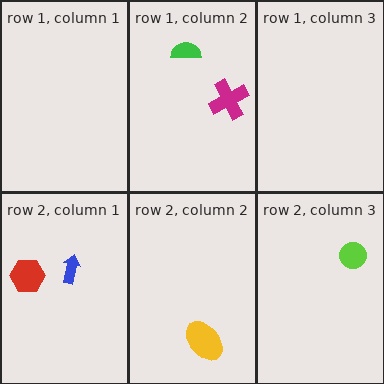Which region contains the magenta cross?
The row 1, column 2 region.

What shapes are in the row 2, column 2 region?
The yellow ellipse.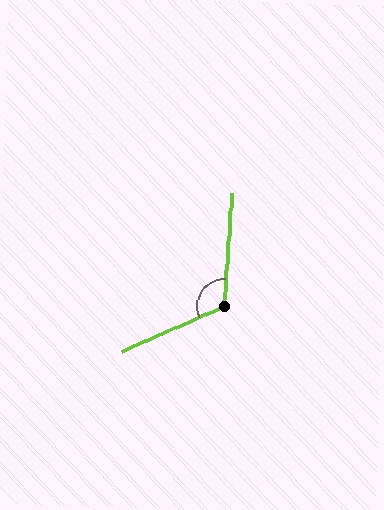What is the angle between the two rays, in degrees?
Approximately 118 degrees.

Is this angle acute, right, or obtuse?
It is obtuse.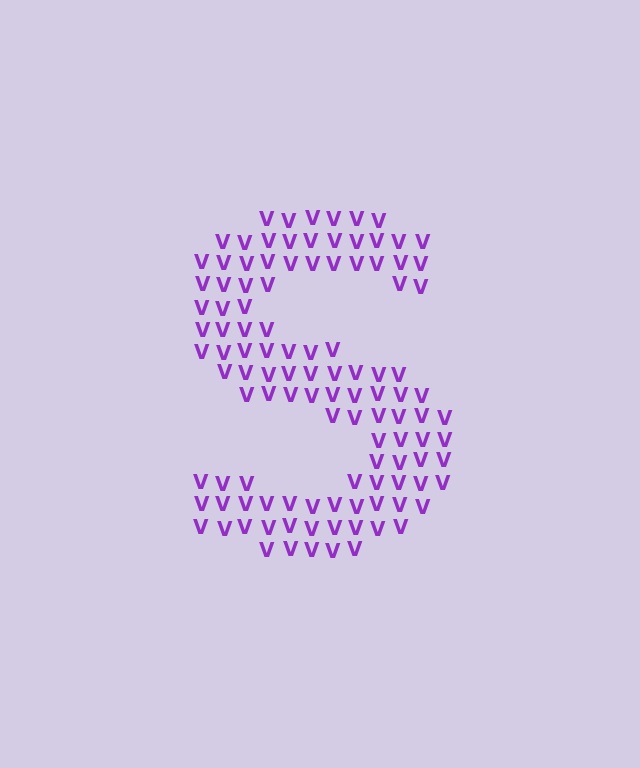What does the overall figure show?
The overall figure shows the letter S.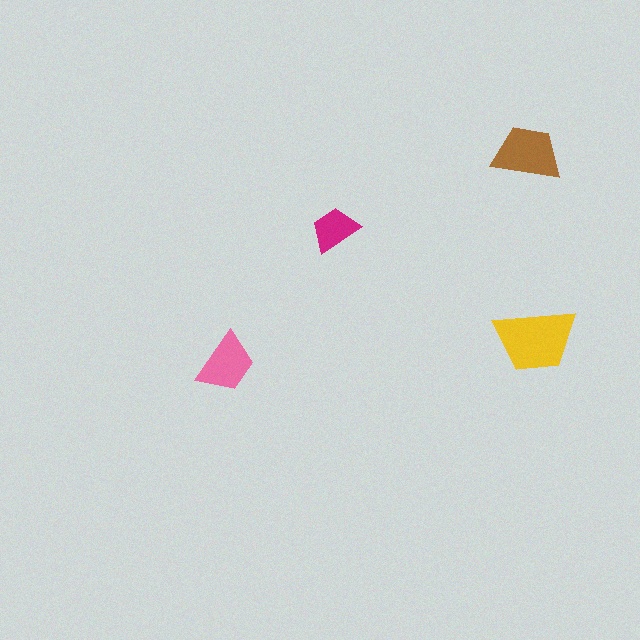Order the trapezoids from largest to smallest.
the yellow one, the brown one, the pink one, the magenta one.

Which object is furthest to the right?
The yellow trapezoid is rightmost.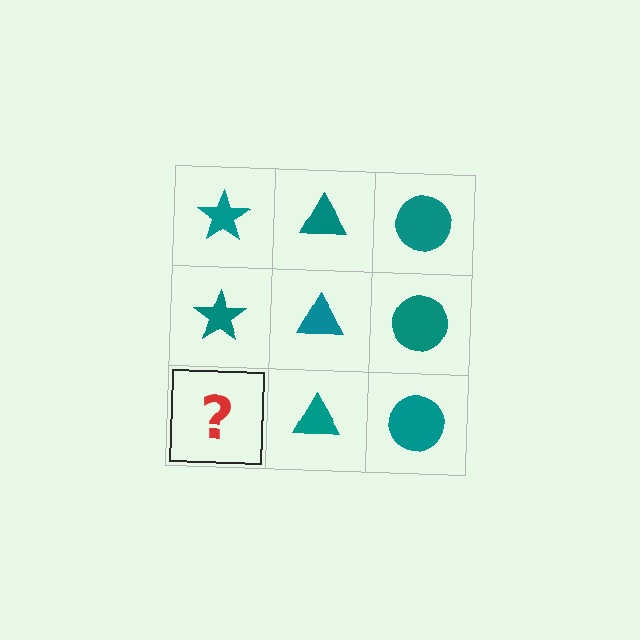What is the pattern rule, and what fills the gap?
The rule is that each column has a consistent shape. The gap should be filled with a teal star.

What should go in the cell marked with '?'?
The missing cell should contain a teal star.